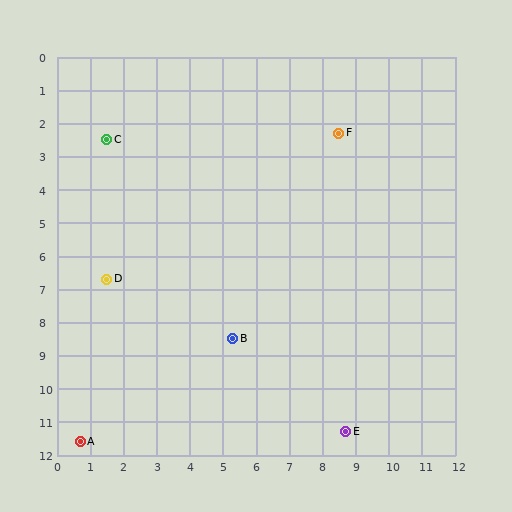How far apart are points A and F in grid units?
Points A and F are about 12.1 grid units apart.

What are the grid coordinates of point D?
Point D is at approximately (1.5, 6.7).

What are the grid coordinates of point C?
Point C is at approximately (1.5, 2.5).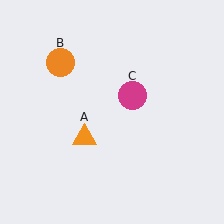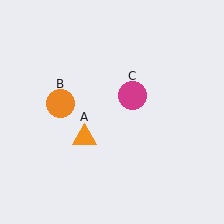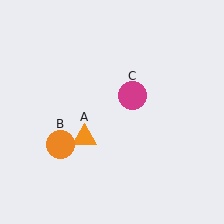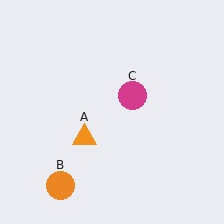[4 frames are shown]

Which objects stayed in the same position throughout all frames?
Orange triangle (object A) and magenta circle (object C) remained stationary.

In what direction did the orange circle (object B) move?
The orange circle (object B) moved down.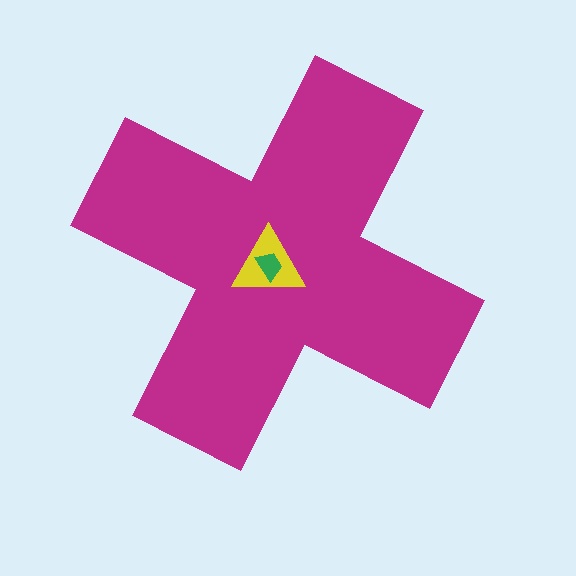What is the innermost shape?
The green trapezoid.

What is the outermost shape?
The magenta cross.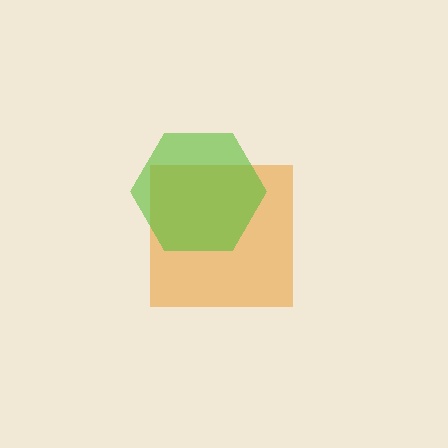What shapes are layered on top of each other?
The layered shapes are: an orange square, a lime hexagon.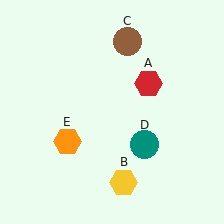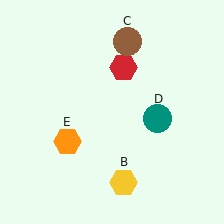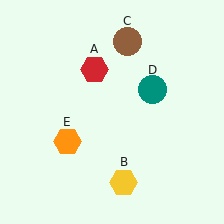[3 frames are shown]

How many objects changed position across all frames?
2 objects changed position: red hexagon (object A), teal circle (object D).